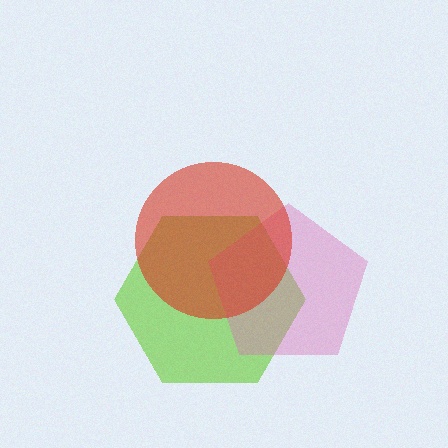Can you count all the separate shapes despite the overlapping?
Yes, there are 3 separate shapes.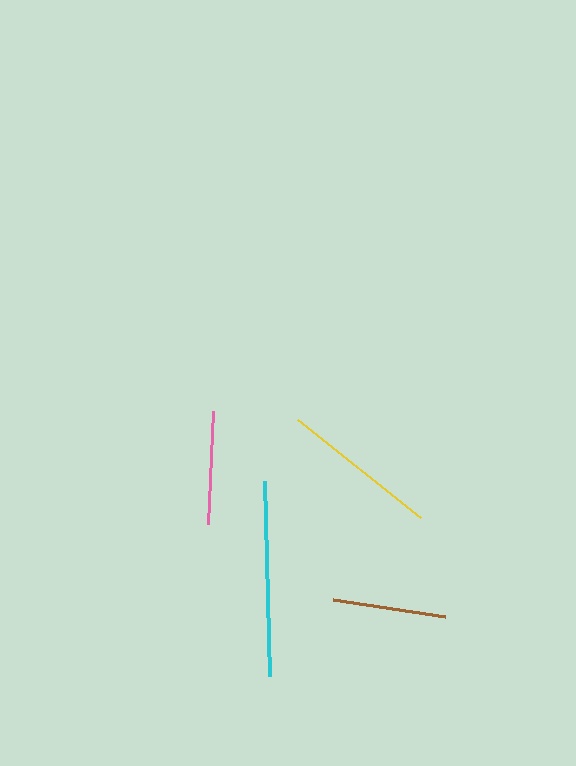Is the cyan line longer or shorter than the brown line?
The cyan line is longer than the brown line.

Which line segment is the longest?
The cyan line is the longest at approximately 195 pixels.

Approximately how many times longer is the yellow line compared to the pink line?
The yellow line is approximately 1.4 times the length of the pink line.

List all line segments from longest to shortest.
From longest to shortest: cyan, yellow, brown, pink.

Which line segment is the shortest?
The pink line is the shortest at approximately 113 pixels.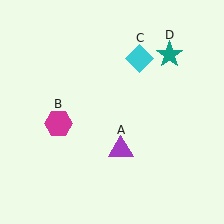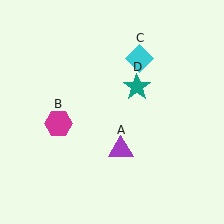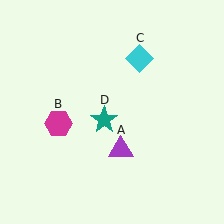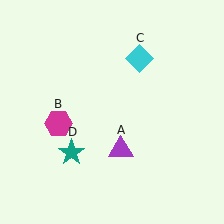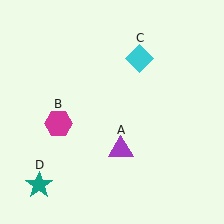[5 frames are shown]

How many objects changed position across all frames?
1 object changed position: teal star (object D).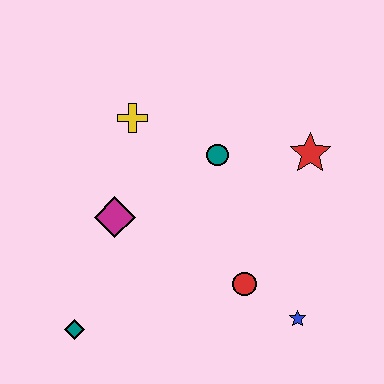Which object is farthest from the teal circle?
The teal diamond is farthest from the teal circle.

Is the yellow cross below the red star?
No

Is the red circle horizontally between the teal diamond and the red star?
Yes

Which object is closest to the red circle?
The blue star is closest to the red circle.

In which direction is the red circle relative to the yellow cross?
The red circle is below the yellow cross.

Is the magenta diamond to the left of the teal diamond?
No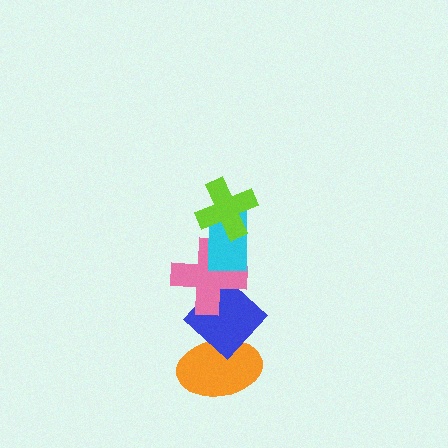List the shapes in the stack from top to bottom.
From top to bottom: the lime cross, the cyan rectangle, the pink cross, the blue diamond, the orange ellipse.